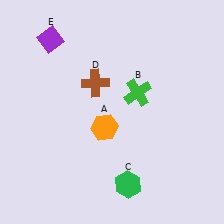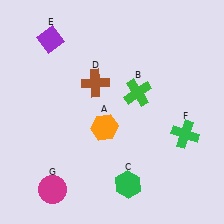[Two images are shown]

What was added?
A green cross (F), a magenta circle (G) were added in Image 2.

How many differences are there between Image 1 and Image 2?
There are 2 differences between the two images.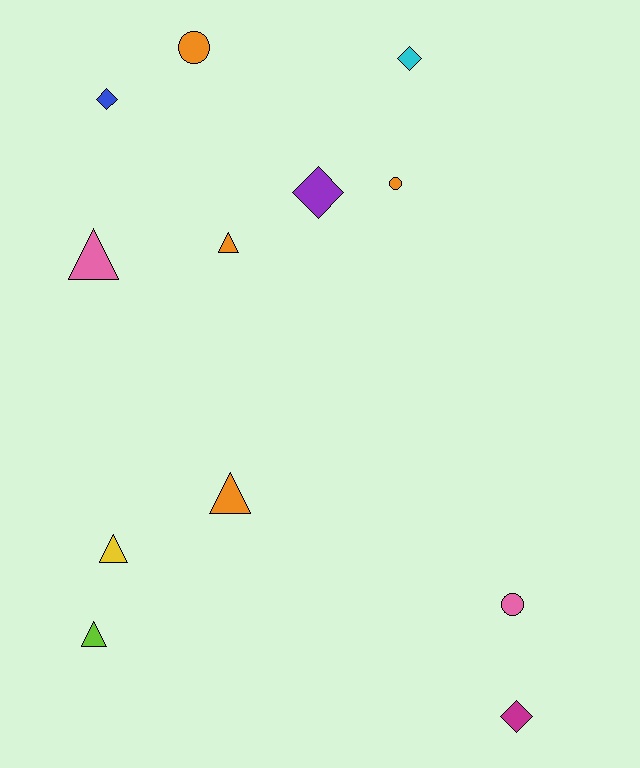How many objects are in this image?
There are 12 objects.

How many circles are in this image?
There are 3 circles.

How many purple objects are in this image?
There is 1 purple object.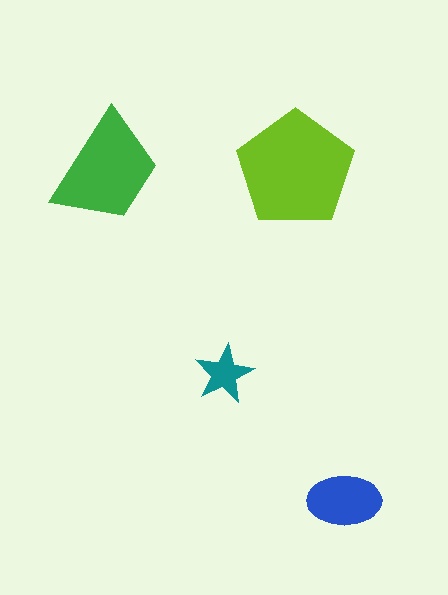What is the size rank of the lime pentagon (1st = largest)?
1st.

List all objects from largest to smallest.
The lime pentagon, the green trapezoid, the blue ellipse, the teal star.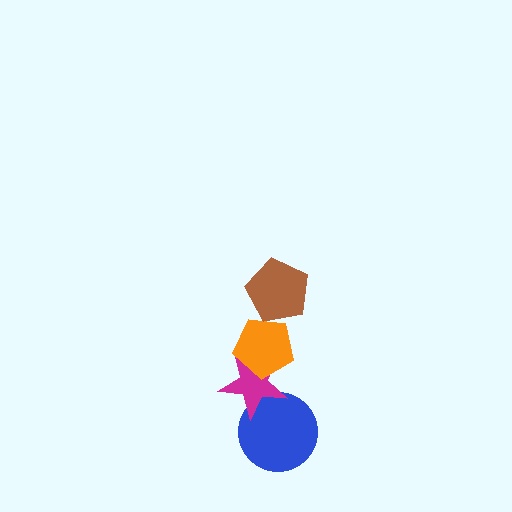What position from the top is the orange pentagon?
The orange pentagon is 2nd from the top.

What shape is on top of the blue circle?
The magenta star is on top of the blue circle.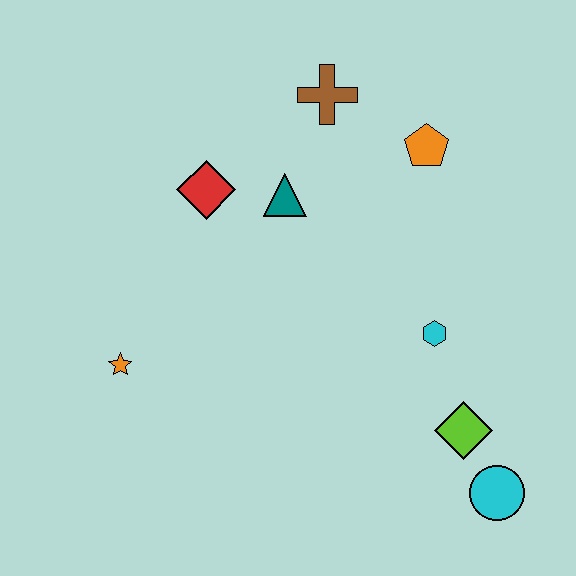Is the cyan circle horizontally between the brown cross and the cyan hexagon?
No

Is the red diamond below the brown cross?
Yes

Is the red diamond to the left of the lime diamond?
Yes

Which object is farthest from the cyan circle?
The brown cross is farthest from the cyan circle.